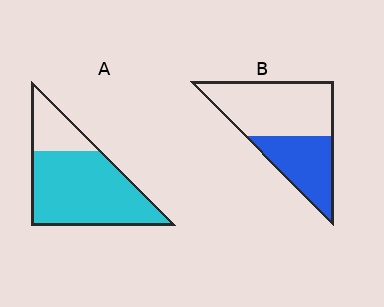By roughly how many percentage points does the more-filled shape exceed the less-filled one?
By roughly 40 percentage points (A over B).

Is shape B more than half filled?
No.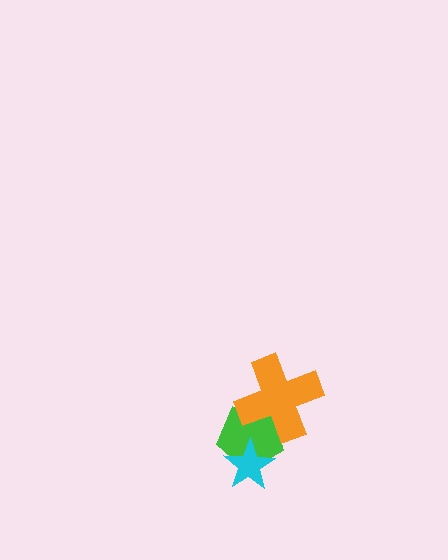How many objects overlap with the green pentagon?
2 objects overlap with the green pentagon.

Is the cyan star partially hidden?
No, no other shape covers it.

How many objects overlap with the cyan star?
1 object overlaps with the cyan star.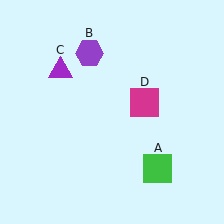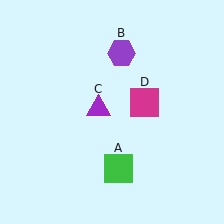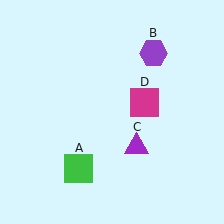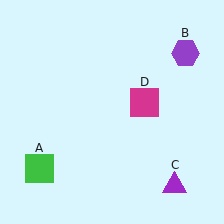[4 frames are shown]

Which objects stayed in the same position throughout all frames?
Magenta square (object D) remained stationary.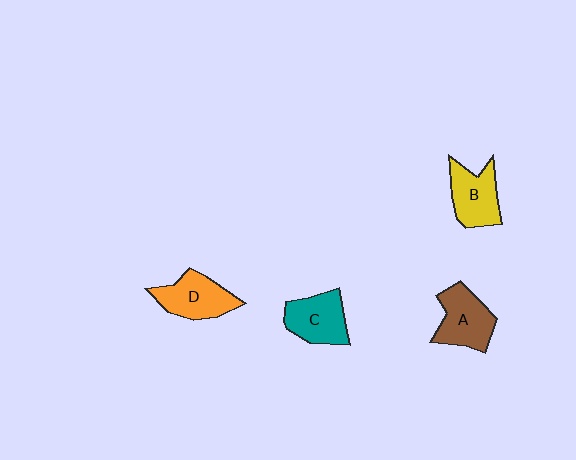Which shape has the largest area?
Shape A (brown).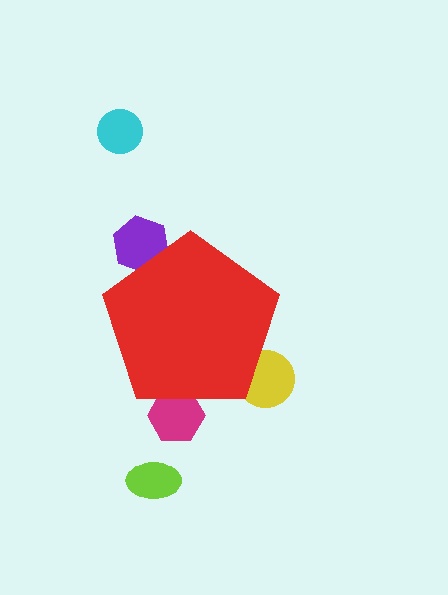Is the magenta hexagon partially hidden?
Yes, the magenta hexagon is partially hidden behind the red pentagon.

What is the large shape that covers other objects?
A red pentagon.